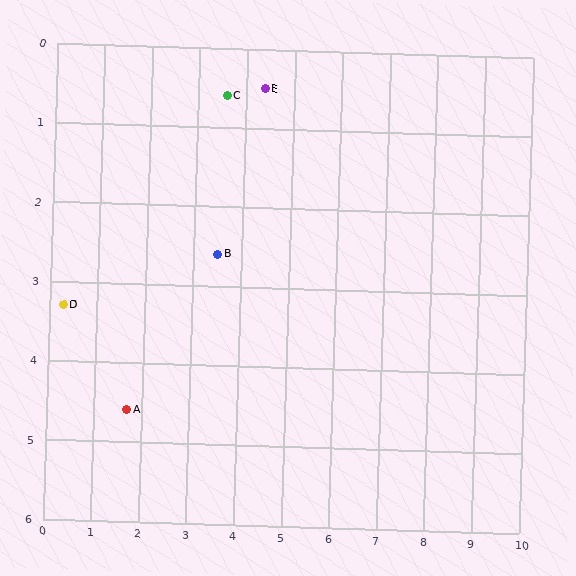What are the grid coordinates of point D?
Point D is at approximately (0.3, 3.3).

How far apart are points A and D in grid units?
Points A and D are about 1.9 grid units apart.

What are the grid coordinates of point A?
Point A is at approximately (1.7, 4.6).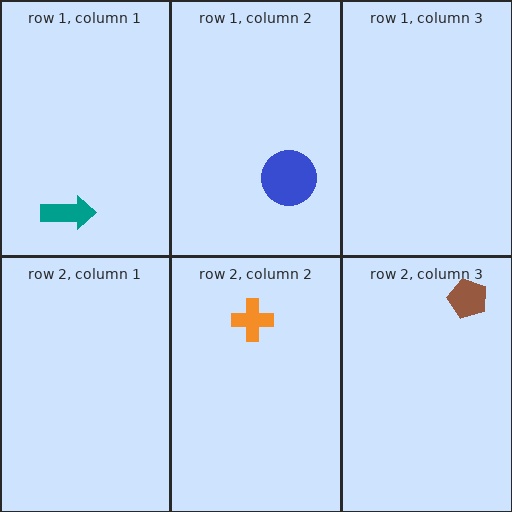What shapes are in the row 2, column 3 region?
The brown pentagon.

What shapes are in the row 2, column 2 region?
The orange cross.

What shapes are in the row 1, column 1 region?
The teal arrow.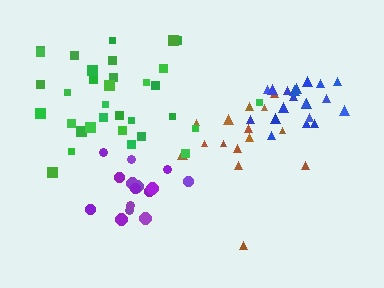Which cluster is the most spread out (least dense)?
Brown.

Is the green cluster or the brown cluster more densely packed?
Green.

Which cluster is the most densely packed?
Blue.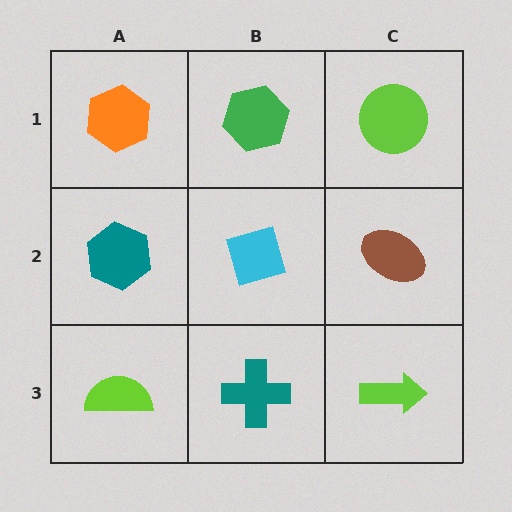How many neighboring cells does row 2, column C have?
3.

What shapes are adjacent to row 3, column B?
A cyan diamond (row 2, column B), a lime semicircle (row 3, column A), a lime arrow (row 3, column C).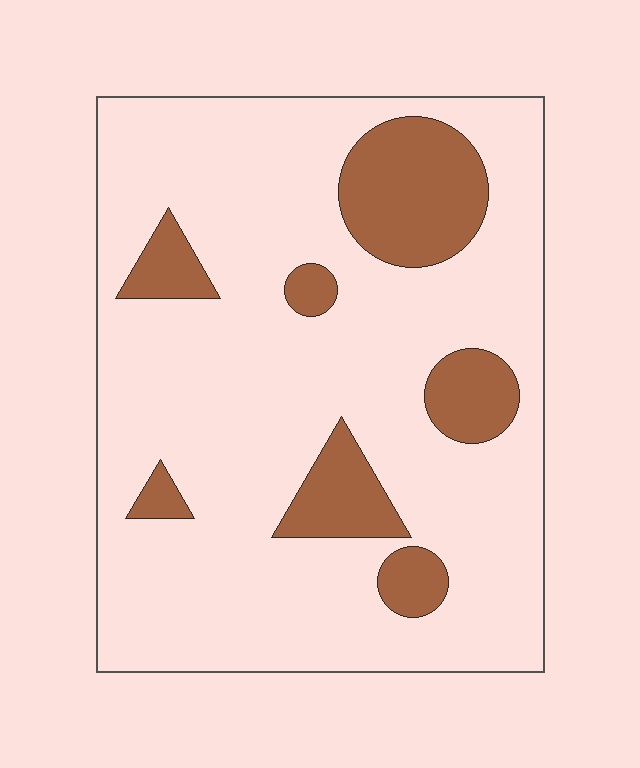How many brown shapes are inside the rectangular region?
7.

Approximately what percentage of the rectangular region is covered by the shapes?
Approximately 20%.